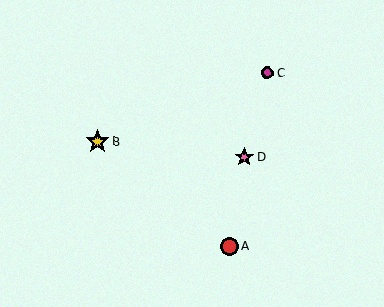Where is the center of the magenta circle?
The center of the magenta circle is at (267, 73).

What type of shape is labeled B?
Shape B is a yellow star.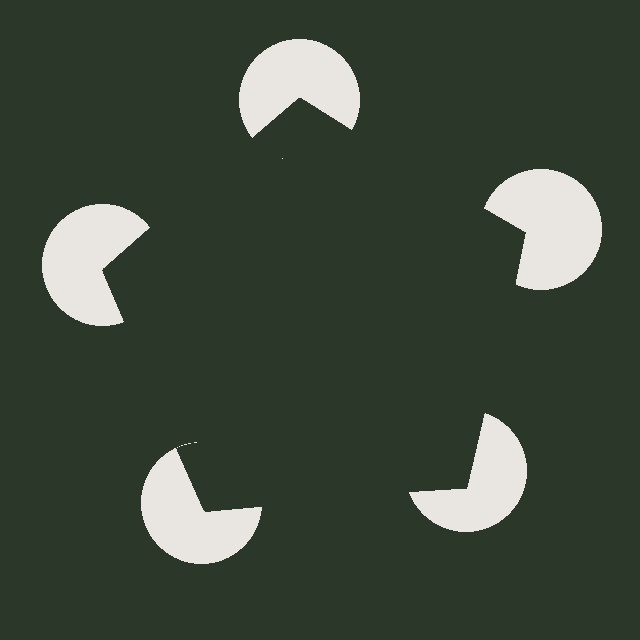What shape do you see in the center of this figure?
An illusory pentagon — its edges are inferred from the aligned wedge cuts in the pac-man discs, not physically drawn.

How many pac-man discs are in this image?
There are 5 — one at each vertex of the illusory pentagon.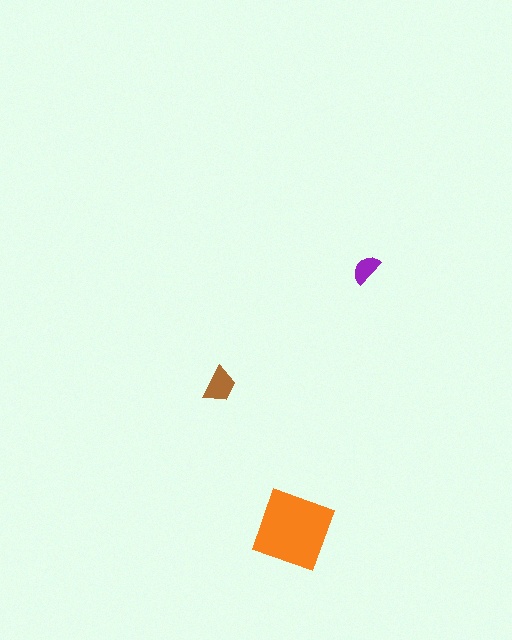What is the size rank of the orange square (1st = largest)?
1st.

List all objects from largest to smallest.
The orange square, the brown trapezoid, the purple semicircle.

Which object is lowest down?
The orange square is bottommost.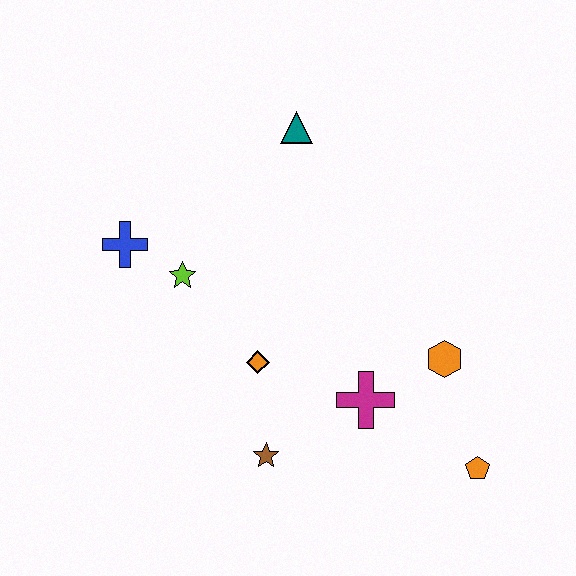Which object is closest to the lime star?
The blue cross is closest to the lime star.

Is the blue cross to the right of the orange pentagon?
No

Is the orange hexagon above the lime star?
No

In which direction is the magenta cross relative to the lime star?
The magenta cross is to the right of the lime star.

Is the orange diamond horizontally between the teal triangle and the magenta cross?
No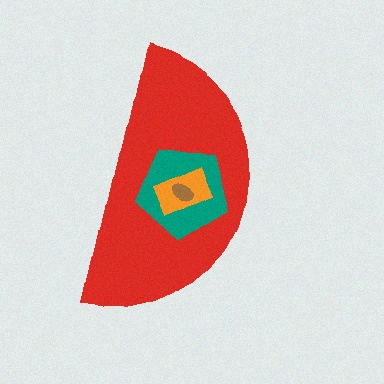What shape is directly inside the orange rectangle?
The brown ellipse.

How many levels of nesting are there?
4.